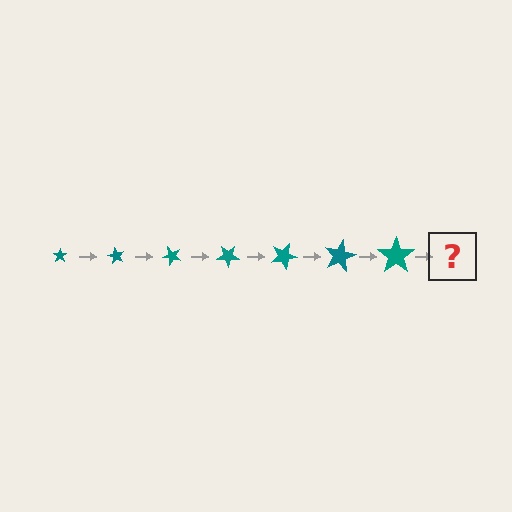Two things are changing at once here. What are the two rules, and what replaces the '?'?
The two rules are that the star grows larger each step and it rotates 60 degrees each step. The '?' should be a star, larger than the previous one and rotated 420 degrees from the start.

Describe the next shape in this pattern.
It should be a star, larger than the previous one and rotated 420 degrees from the start.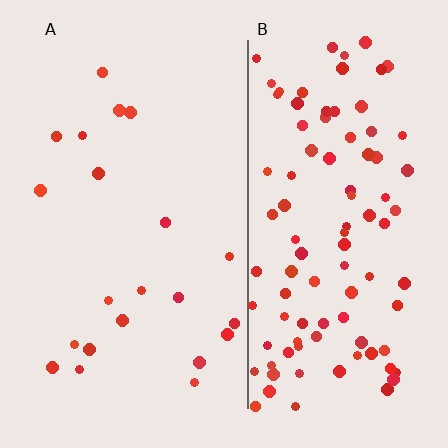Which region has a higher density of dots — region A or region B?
B (the right).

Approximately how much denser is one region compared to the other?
Approximately 4.7× — region B over region A.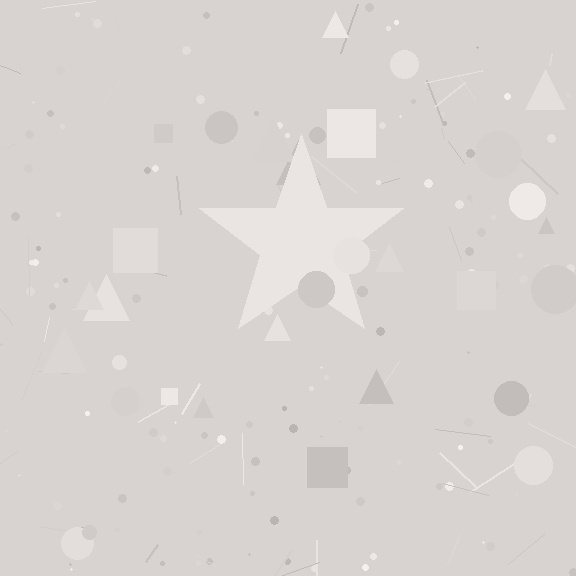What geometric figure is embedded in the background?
A star is embedded in the background.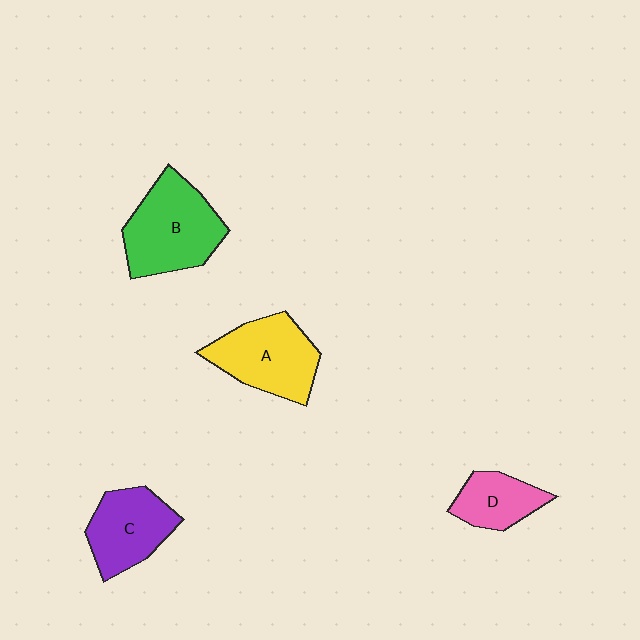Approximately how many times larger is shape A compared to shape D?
Approximately 1.7 times.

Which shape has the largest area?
Shape B (green).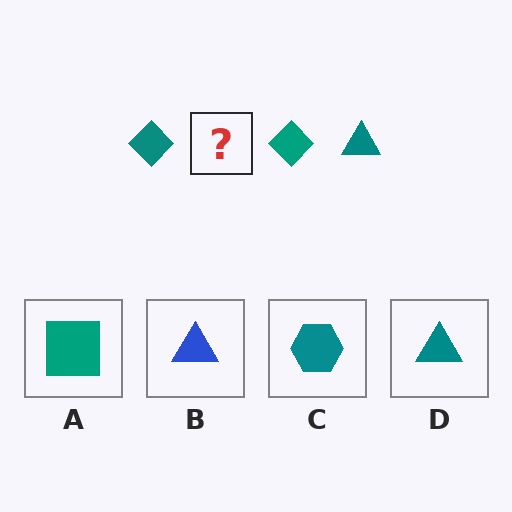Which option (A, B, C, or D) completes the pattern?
D.